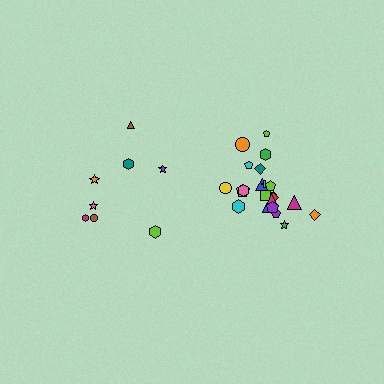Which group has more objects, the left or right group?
The right group.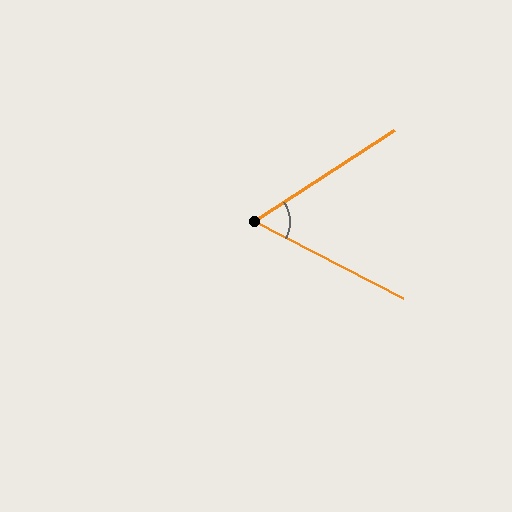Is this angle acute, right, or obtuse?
It is acute.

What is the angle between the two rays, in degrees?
Approximately 60 degrees.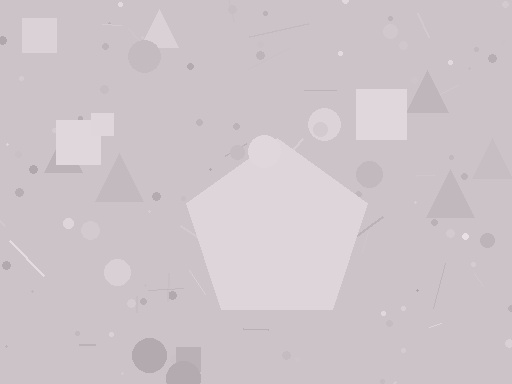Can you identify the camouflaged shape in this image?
The camouflaged shape is a pentagon.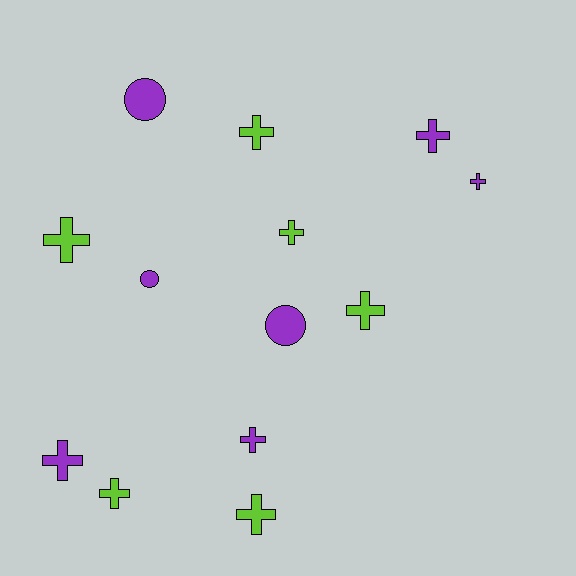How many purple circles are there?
There are 3 purple circles.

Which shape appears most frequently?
Cross, with 10 objects.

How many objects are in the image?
There are 13 objects.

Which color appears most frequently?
Purple, with 7 objects.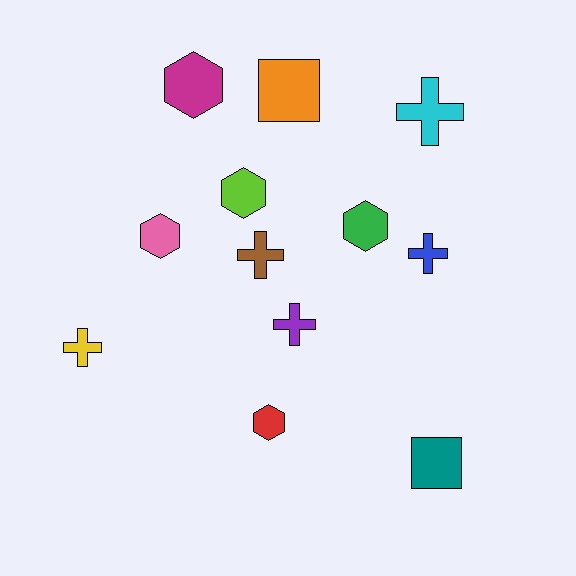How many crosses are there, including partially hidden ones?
There are 5 crosses.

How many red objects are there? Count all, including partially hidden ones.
There is 1 red object.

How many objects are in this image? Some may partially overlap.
There are 12 objects.